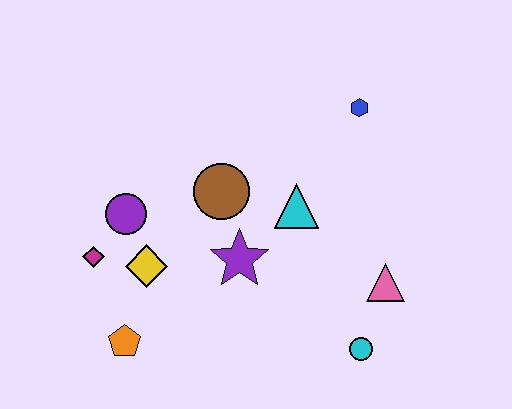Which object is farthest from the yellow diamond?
The blue hexagon is farthest from the yellow diamond.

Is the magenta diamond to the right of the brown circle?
No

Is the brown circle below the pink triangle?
No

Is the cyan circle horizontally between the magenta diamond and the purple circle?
No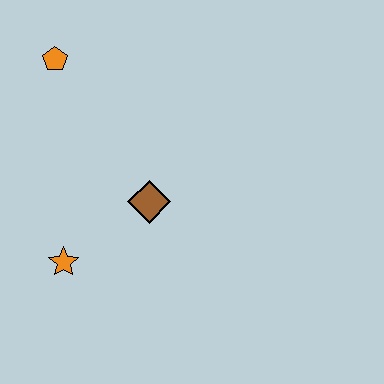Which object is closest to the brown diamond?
The orange star is closest to the brown diamond.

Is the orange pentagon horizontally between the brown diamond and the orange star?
No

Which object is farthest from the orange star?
The orange pentagon is farthest from the orange star.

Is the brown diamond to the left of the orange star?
No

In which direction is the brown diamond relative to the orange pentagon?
The brown diamond is below the orange pentagon.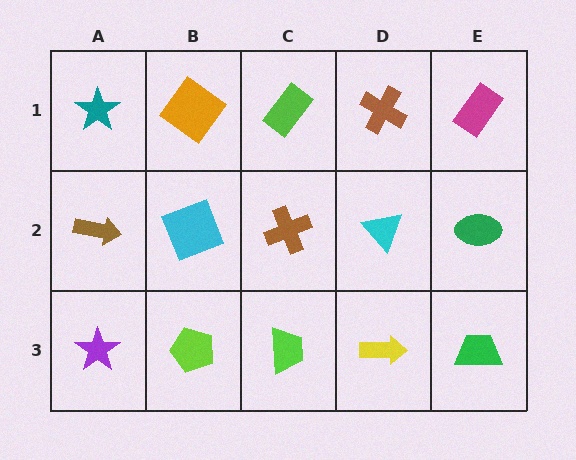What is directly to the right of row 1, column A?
An orange diamond.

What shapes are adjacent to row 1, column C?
A brown cross (row 2, column C), an orange diamond (row 1, column B), a brown cross (row 1, column D).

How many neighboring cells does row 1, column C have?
3.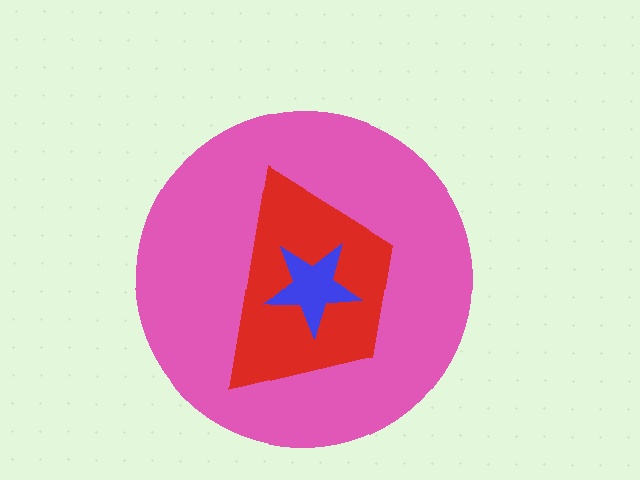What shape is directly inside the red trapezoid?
The blue star.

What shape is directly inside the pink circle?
The red trapezoid.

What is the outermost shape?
The pink circle.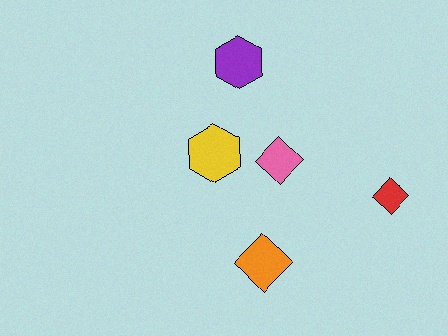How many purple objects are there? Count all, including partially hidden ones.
There is 1 purple object.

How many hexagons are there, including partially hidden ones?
There are 2 hexagons.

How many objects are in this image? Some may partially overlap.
There are 5 objects.